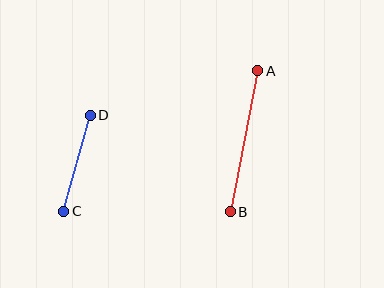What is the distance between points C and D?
The distance is approximately 100 pixels.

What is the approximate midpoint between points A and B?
The midpoint is at approximately (244, 141) pixels.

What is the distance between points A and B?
The distance is approximately 143 pixels.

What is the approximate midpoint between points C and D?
The midpoint is at approximately (77, 163) pixels.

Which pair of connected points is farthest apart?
Points A and B are farthest apart.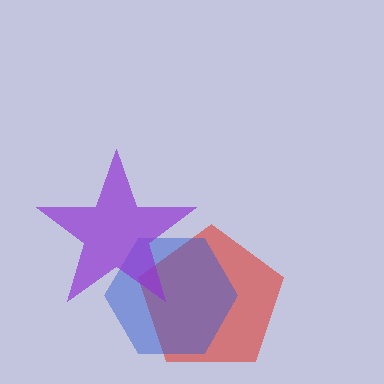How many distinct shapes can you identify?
There are 3 distinct shapes: a red pentagon, a blue hexagon, a purple star.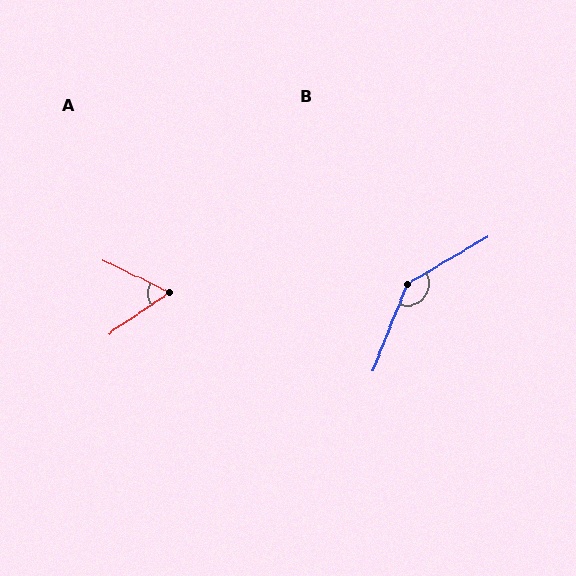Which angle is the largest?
B, at approximately 142 degrees.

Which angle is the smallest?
A, at approximately 60 degrees.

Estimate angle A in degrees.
Approximately 60 degrees.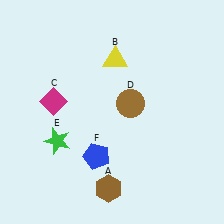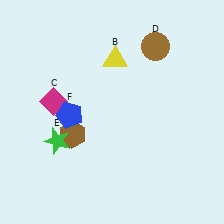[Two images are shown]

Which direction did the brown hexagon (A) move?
The brown hexagon (A) moved up.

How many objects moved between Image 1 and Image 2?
3 objects moved between the two images.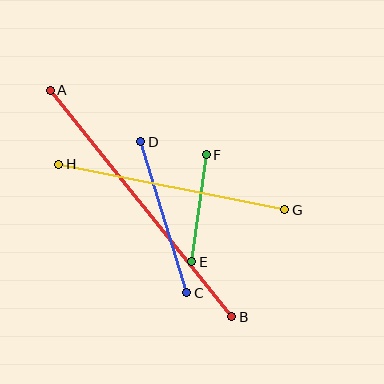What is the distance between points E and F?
The distance is approximately 108 pixels.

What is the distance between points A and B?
The distance is approximately 290 pixels.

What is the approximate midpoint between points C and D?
The midpoint is at approximately (164, 217) pixels.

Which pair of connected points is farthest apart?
Points A and B are farthest apart.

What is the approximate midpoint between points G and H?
The midpoint is at approximately (172, 187) pixels.